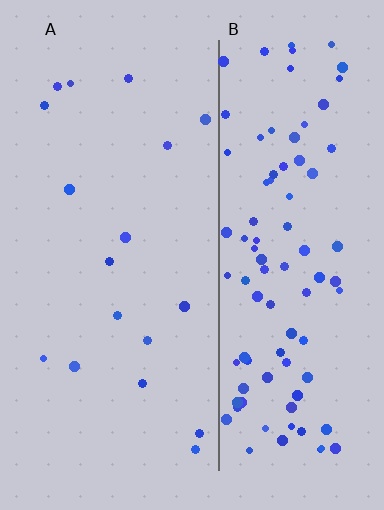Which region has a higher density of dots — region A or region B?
B (the right).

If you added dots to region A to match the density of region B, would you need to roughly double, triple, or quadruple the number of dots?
Approximately quadruple.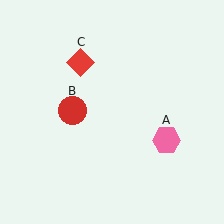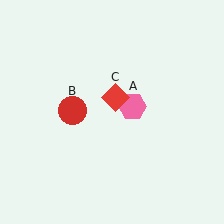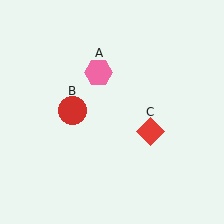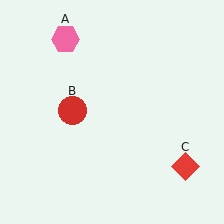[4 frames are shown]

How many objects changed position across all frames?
2 objects changed position: pink hexagon (object A), red diamond (object C).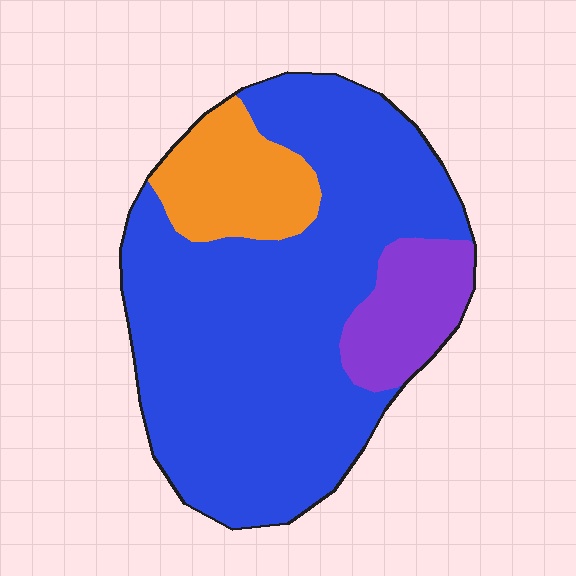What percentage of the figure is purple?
Purple covers around 10% of the figure.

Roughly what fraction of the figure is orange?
Orange covers 14% of the figure.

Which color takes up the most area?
Blue, at roughly 75%.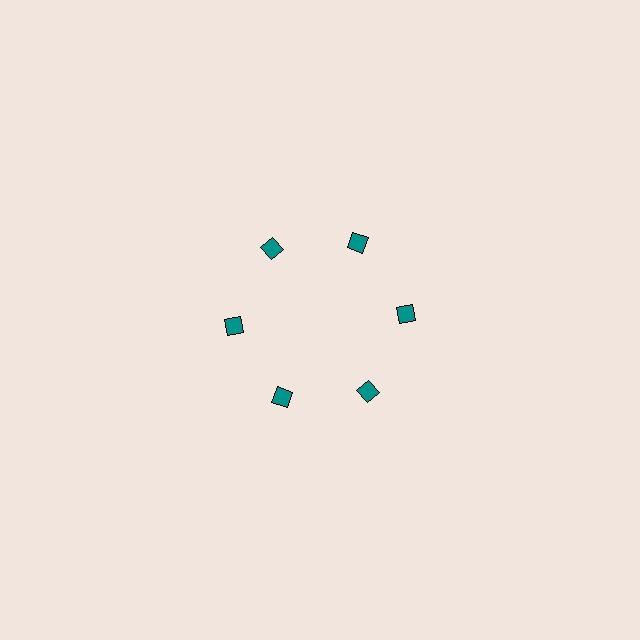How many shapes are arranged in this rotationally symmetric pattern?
There are 6 shapes, arranged in 6 groups of 1.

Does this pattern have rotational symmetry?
Yes, this pattern has 6-fold rotational symmetry. It looks the same after rotating 60 degrees around the center.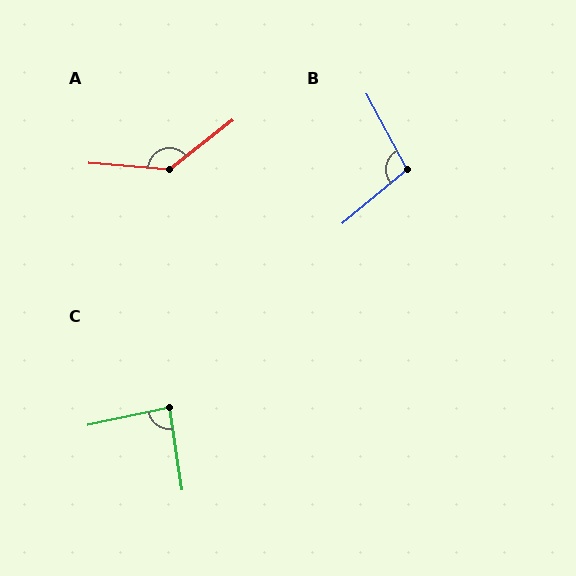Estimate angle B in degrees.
Approximately 102 degrees.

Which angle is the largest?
A, at approximately 137 degrees.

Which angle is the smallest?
C, at approximately 86 degrees.